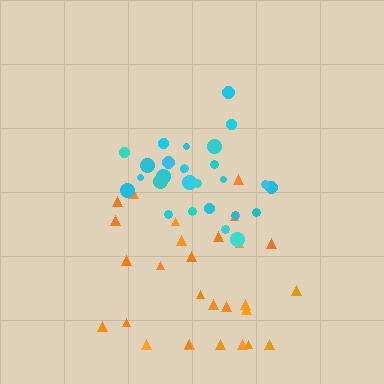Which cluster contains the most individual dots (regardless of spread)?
Orange (29).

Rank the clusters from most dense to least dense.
cyan, orange.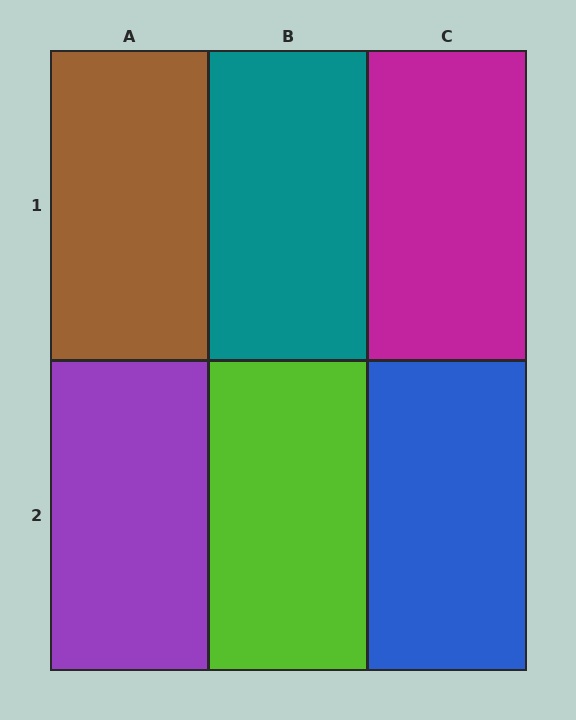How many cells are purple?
1 cell is purple.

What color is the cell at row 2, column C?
Blue.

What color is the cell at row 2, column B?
Lime.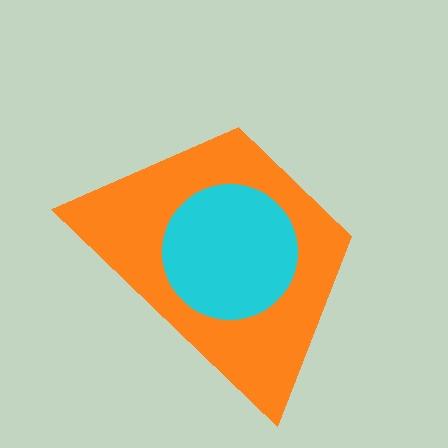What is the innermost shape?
The cyan circle.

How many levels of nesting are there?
2.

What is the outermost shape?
The orange trapezoid.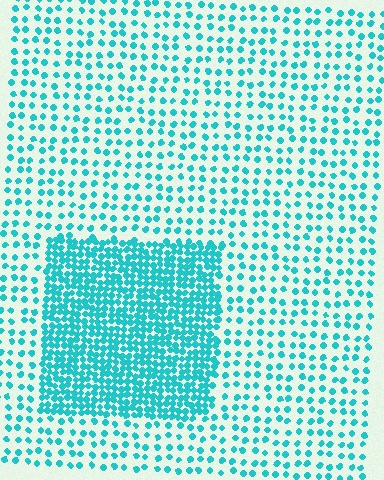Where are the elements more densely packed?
The elements are more densely packed inside the rectangle boundary.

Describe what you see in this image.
The image contains small cyan elements arranged at two different densities. A rectangle-shaped region is visible where the elements are more densely packed than the surrounding area.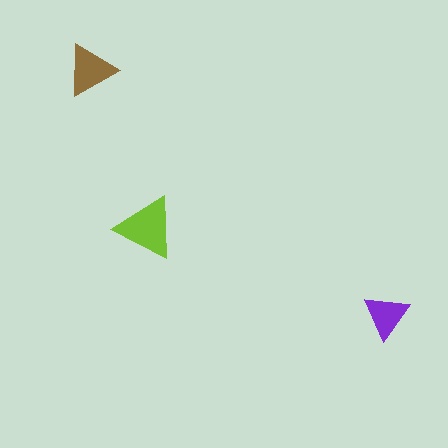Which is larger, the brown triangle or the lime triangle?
The lime one.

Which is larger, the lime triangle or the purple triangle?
The lime one.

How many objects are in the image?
There are 3 objects in the image.